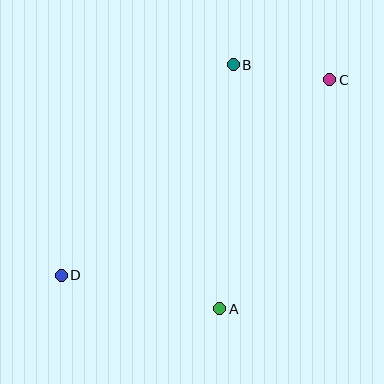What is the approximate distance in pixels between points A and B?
The distance between A and B is approximately 244 pixels.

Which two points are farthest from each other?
Points C and D are farthest from each other.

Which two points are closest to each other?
Points B and C are closest to each other.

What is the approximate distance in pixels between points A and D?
The distance between A and D is approximately 162 pixels.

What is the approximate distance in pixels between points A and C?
The distance between A and C is approximately 254 pixels.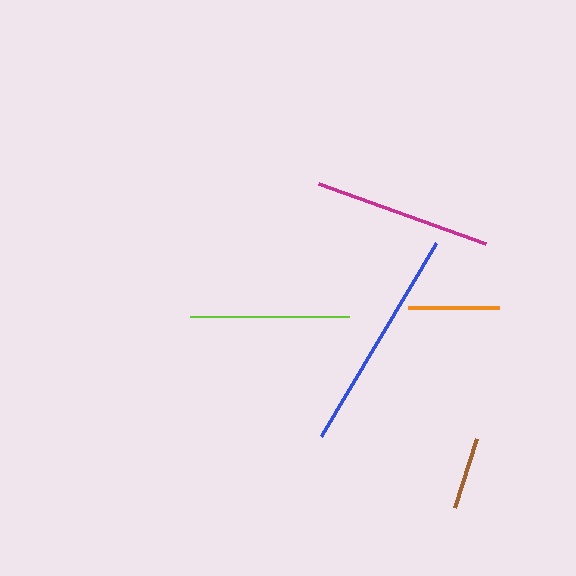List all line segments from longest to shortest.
From longest to shortest: blue, magenta, lime, orange, brown.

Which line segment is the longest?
The blue line is the longest at approximately 224 pixels.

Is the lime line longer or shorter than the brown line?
The lime line is longer than the brown line.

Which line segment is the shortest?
The brown line is the shortest at approximately 73 pixels.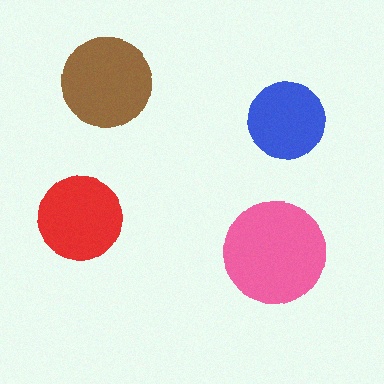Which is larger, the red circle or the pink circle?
The pink one.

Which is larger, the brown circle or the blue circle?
The brown one.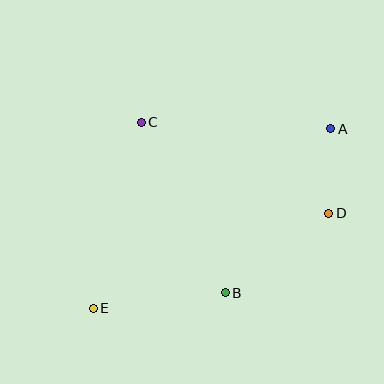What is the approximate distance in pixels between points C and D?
The distance between C and D is approximately 208 pixels.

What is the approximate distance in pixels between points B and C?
The distance between B and C is approximately 190 pixels.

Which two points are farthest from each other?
Points A and E are farthest from each other.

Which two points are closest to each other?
Points A and D are closest to each other.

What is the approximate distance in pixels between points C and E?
The distance between C and E is approximately 192 pixels.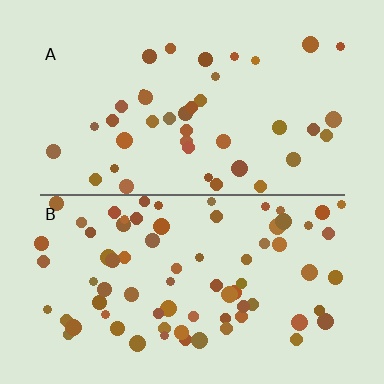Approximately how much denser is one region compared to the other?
Approximately 1.9× — region B over region A.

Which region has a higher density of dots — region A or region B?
B (the bottom).